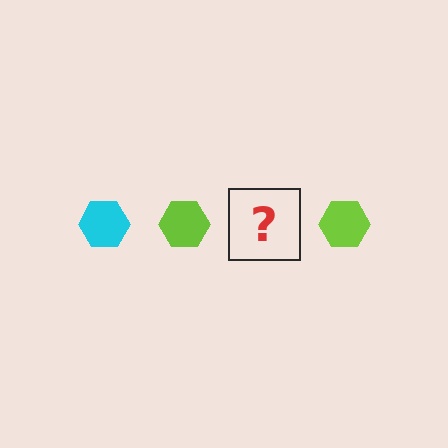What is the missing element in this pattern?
The missing element is a cyan hexagon.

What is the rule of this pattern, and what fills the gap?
The rule is that the pattern cycles through cyan, lime hexagons. The gap should be filled with a cyan hexagon.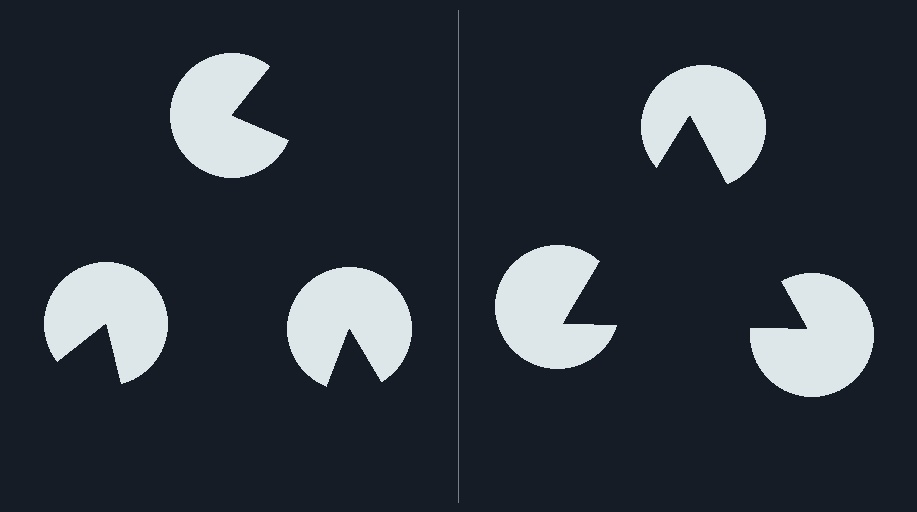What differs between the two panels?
The pac-man discs are positioned identically on both sides; only the wedge orientations differ. On the right they align to a triangle; on the left they are misaligned.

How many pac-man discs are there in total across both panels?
6 — 3 on each side.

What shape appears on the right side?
An illusory triangle.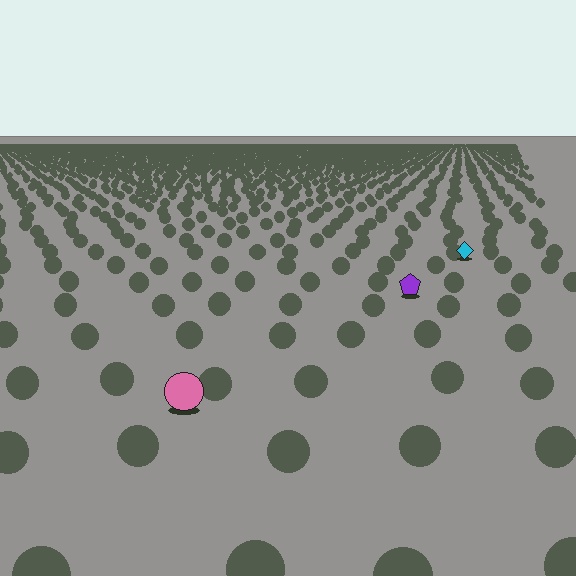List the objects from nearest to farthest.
From nearest to farthest: the pink circle, the purple pentagon, the cyan diamond.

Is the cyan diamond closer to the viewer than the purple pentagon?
No. The purple pentagon is closer — you can tell from the texture gradient: the ground texture is coarser near it.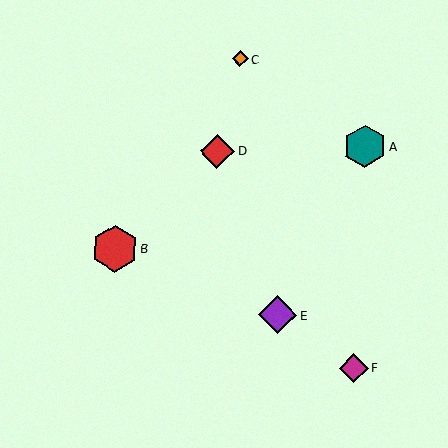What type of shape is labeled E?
Shape E is a purple diamond.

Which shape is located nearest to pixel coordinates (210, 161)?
The red diamond (labeled D) at (217, 151) is nearest to that location.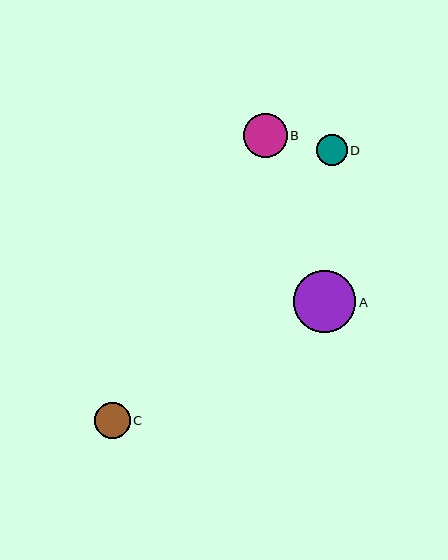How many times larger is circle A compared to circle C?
Circle A is approximately 1.7 times the size of circle C.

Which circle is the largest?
Circle A is the largest with a size of approximately 62 pixels.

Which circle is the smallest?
Circle D is the smallest with a size of approximately 30 pixels.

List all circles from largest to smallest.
From largest to smallest: A, B, C, D.